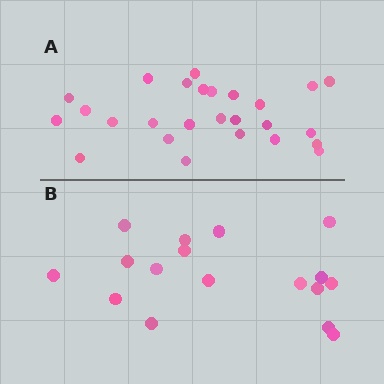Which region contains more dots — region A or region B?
Region A (the top region) has more dots.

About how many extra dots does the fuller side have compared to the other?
Region A has roughly 8 or so more dots than region B.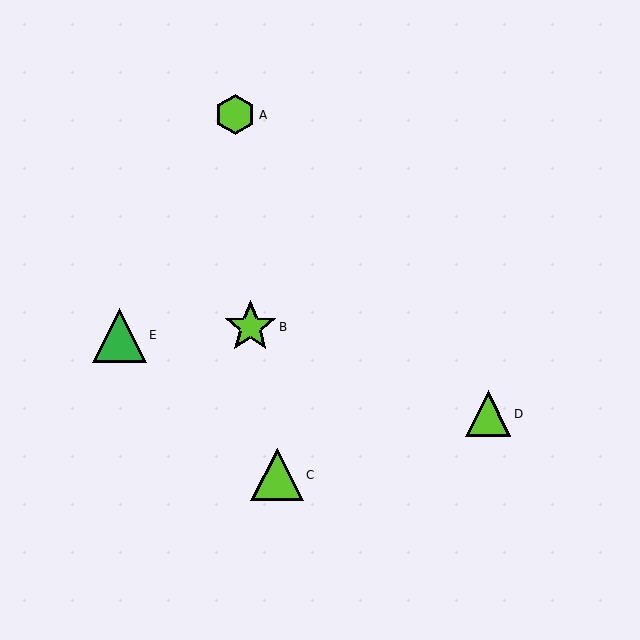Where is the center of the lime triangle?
The center of the lime triangle is at (488, 414).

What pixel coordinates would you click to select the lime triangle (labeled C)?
Click at (277, 475) to select the lime triangle C.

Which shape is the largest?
The green triangle (labeled E) is the largest.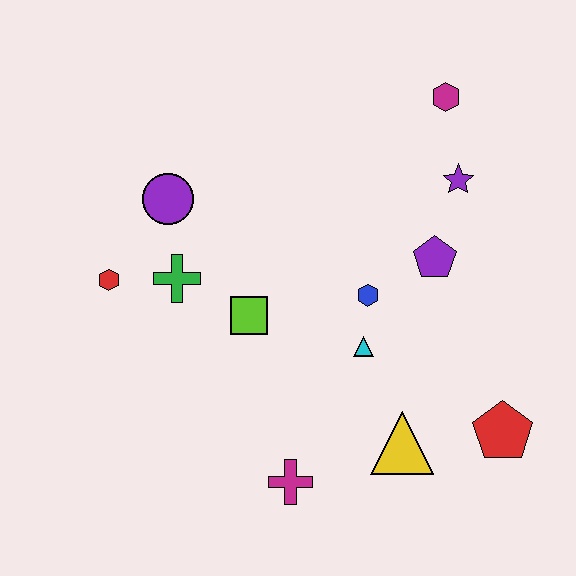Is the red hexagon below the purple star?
Yes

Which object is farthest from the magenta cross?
The magenta hexagon is farthest from the magenta cross.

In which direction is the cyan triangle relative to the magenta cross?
The cyan triangle is above the magenta cross.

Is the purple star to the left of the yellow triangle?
No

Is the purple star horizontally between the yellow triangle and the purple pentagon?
No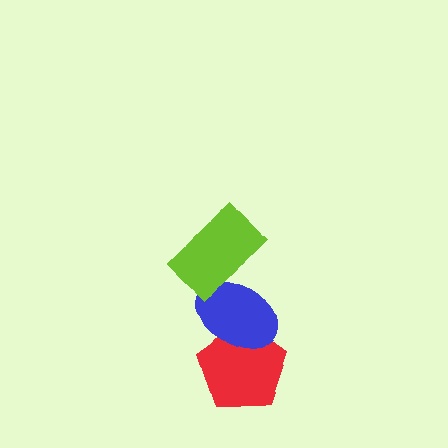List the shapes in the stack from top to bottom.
From top to bottom: the lime rectangle, the blue ellipse, the red pentagon.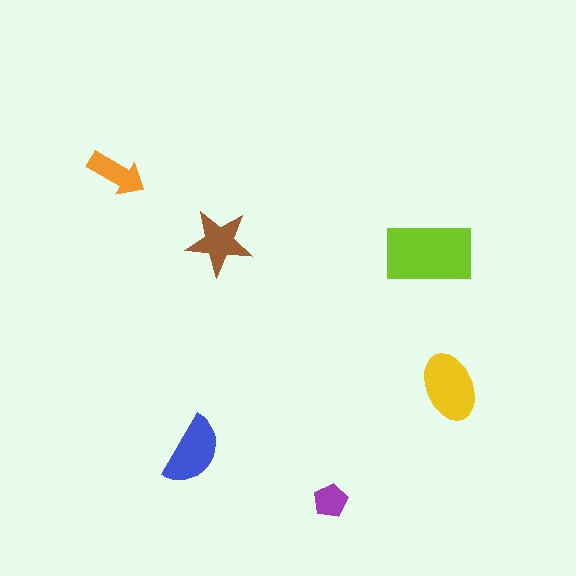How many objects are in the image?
There are 6 objects in the image.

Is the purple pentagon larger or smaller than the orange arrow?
Smaller.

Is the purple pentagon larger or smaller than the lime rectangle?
Smaller.